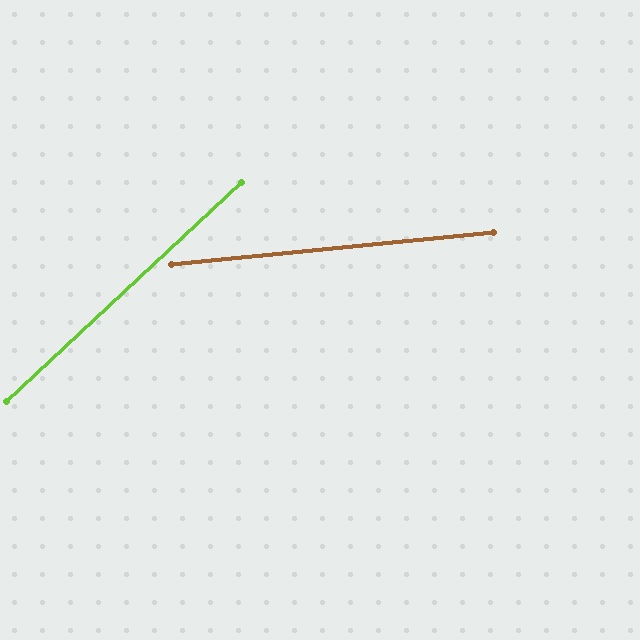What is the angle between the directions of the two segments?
Approximately 37 degrees.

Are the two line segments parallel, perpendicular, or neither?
Neither parallel nor perpendicular — they differ by about 37°.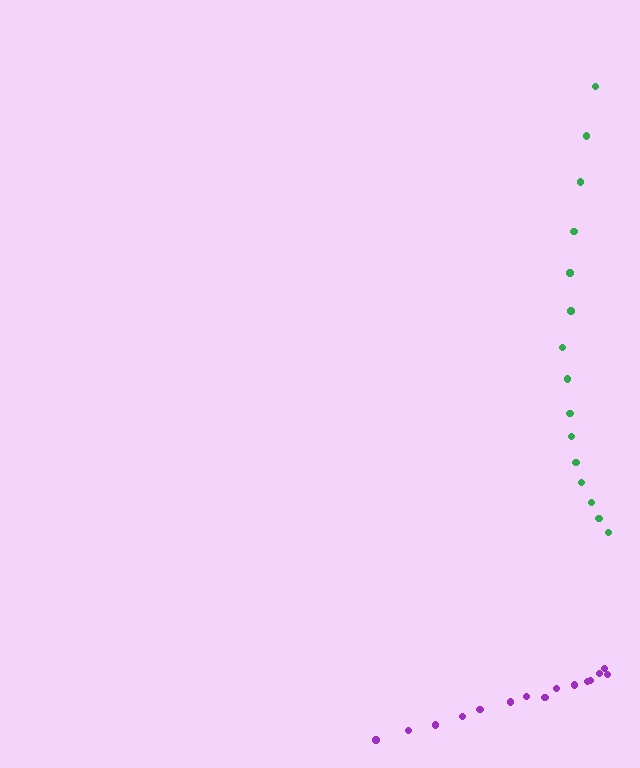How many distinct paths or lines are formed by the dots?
There are 2 distinct paths.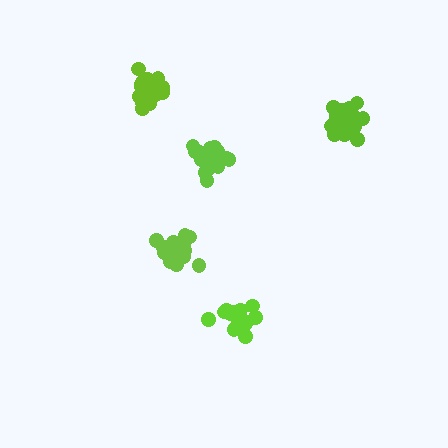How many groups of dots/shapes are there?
There are 5 groups.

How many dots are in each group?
Group 1: 20 dots, Group 2: 17 dots, Group 3: 20 dots, Group 4: 16 dots, Group 5: 16 dots (89 total).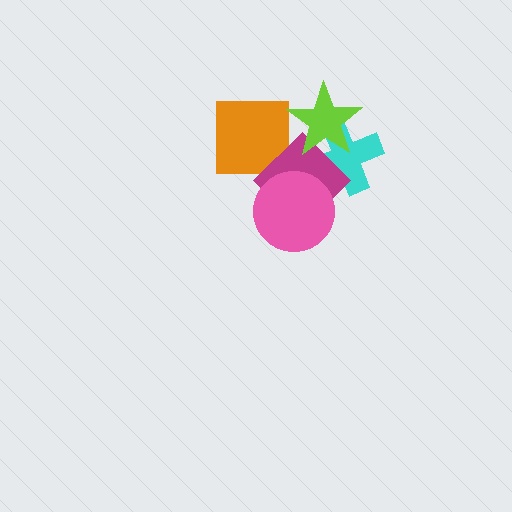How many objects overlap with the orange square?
1 object overlaps with the orange square.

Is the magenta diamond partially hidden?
Yes, it is partially covered by another shape.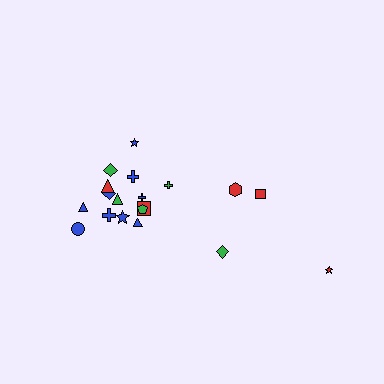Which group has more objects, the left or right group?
The left group.